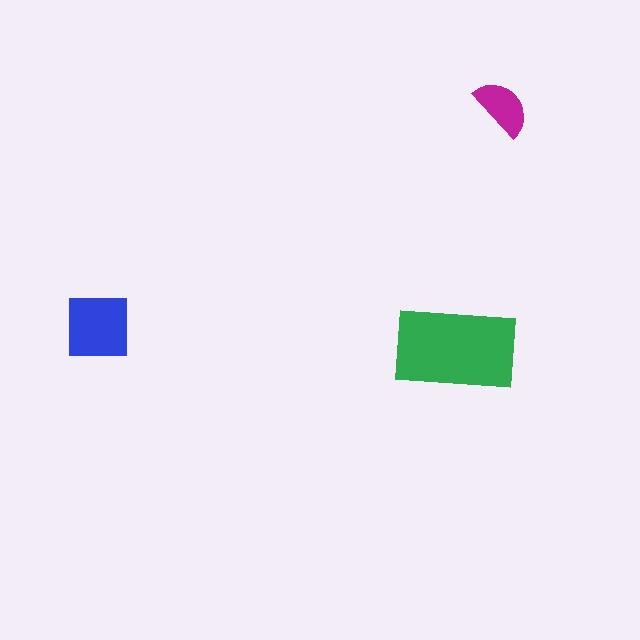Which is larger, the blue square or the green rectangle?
The green rectangle.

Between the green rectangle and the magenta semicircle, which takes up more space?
The green rectangle.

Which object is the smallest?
The magenta semicircle.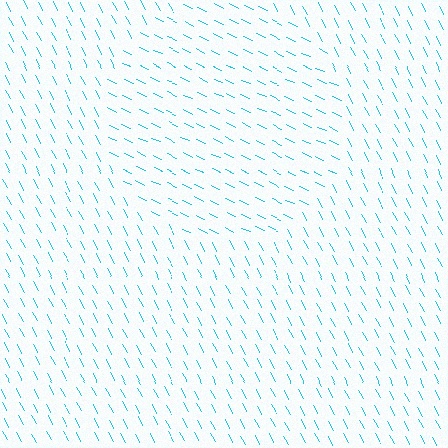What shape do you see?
I see a circle.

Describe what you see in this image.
The image is filled with small cyan line segments. A circle region in the image has lines oriented differently from the surrounding lines, creating a visible texture boundary.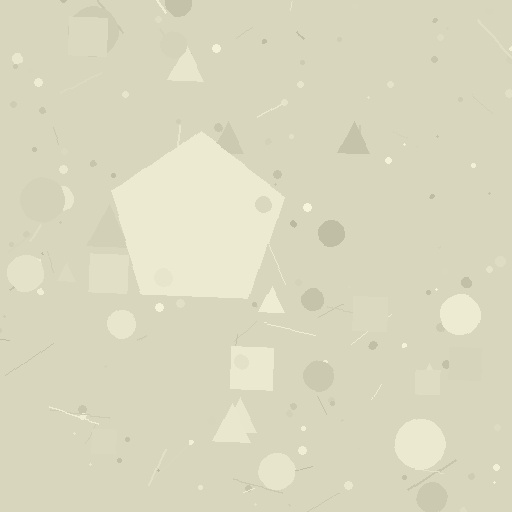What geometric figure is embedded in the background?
A pentagon is embedded in the background.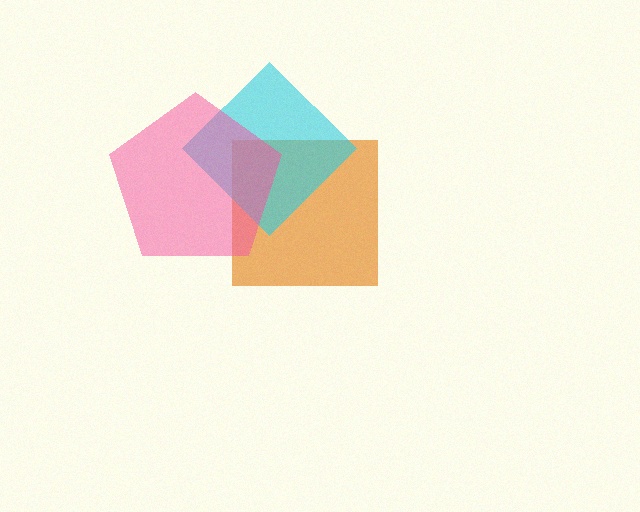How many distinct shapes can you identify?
There are 3 distinct shapes: an orange square, a cyan diamond, a pink pentagon.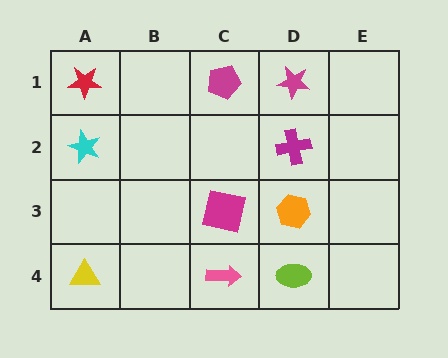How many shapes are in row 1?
3 shapes.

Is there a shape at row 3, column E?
No, that cell is empty.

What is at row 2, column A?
A cyan star.